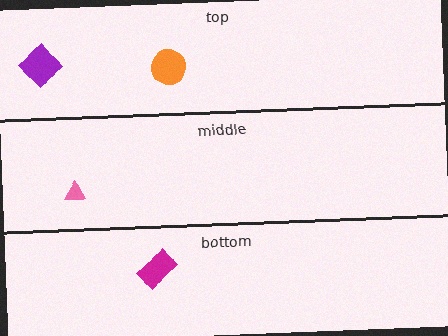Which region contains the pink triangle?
The middle region.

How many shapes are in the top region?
2.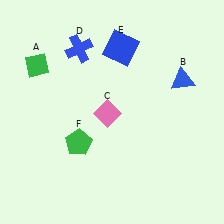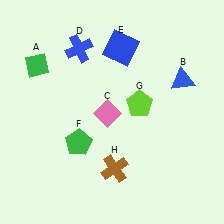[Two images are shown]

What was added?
A lime pentagon (G), a brown cross (H) were added in Image 2.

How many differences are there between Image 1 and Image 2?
There are 2 differences between the two images.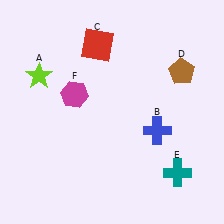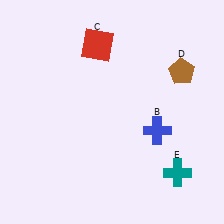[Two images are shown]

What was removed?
The lime star (A), the magenta hexagon (F) were removed in Image 2.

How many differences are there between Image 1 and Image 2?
There are 2 differences between the two images.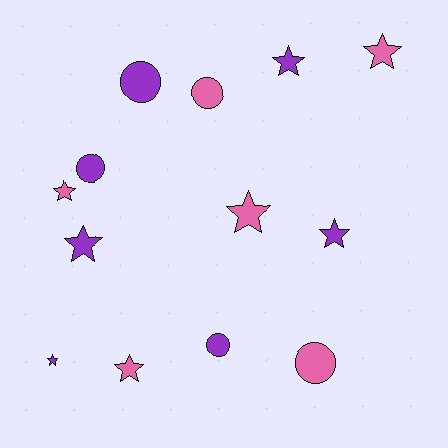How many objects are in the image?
There are 13 objects.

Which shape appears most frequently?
Star, with 8 objects.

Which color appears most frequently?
Purple, with 7 objects.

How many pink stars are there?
There are 4 pink stars.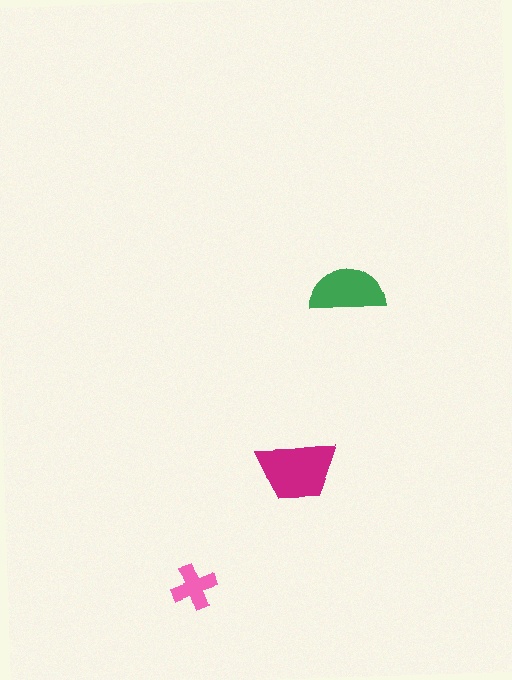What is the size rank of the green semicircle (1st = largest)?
2nd.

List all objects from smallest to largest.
The pink cross, the green semicircle, the magenta trapezoid.